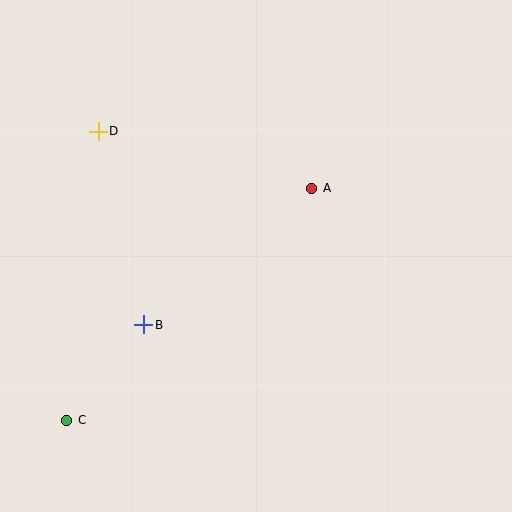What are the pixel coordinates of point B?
Point B is at (144, 325).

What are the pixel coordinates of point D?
Point D is at (98, 131).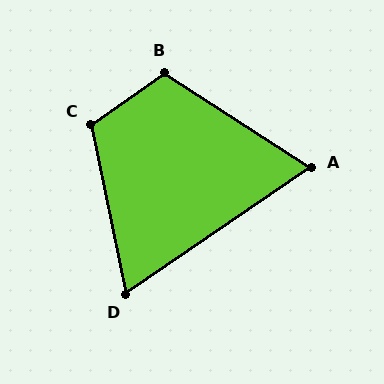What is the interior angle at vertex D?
Approximately 67 degrees (acute).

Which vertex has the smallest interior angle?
A, at approximately 67 degrees.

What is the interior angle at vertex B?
Approximately 113 degrees (obtuse).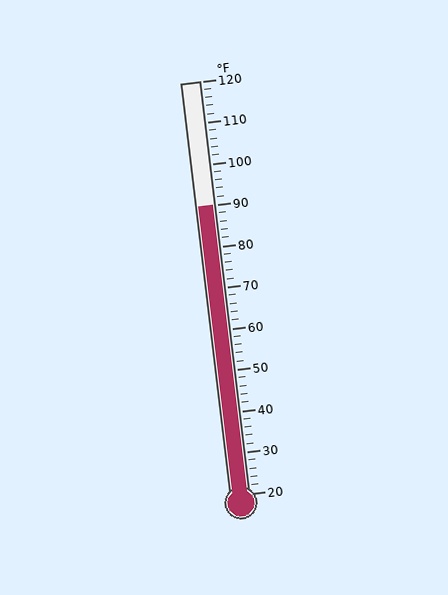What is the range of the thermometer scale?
The thermometer scale ranges from 20°F to 120°F.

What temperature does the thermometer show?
The thermometer shows approximately 90°F.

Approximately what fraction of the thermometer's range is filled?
The thermometer is filled to approximately 70% of its range.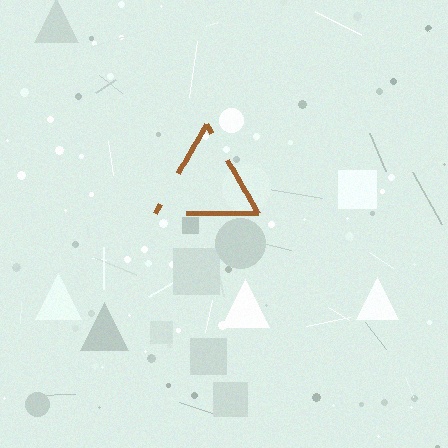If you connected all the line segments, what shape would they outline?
They would outline a triangle.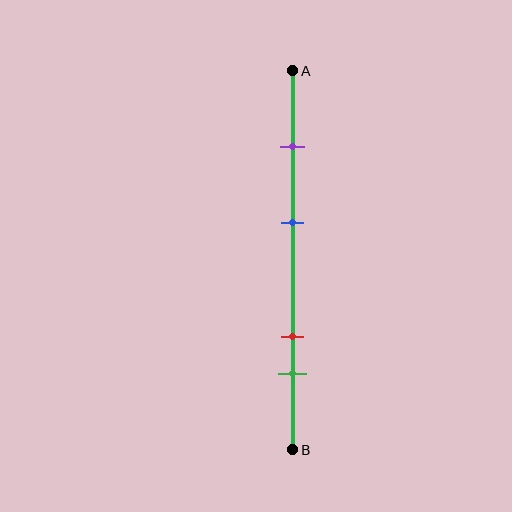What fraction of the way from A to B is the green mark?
The green mark is approximately 80% (0.8) of the way from A to B.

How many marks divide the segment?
There are 4 marks dividing the segment.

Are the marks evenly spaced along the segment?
No, the marks are not evenly spaced.